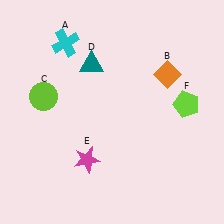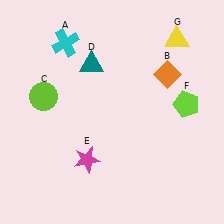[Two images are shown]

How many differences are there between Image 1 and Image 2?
There is 1 difference between the two images.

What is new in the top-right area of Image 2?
A yellow triangle (G) was added in the top-right area of Image 2.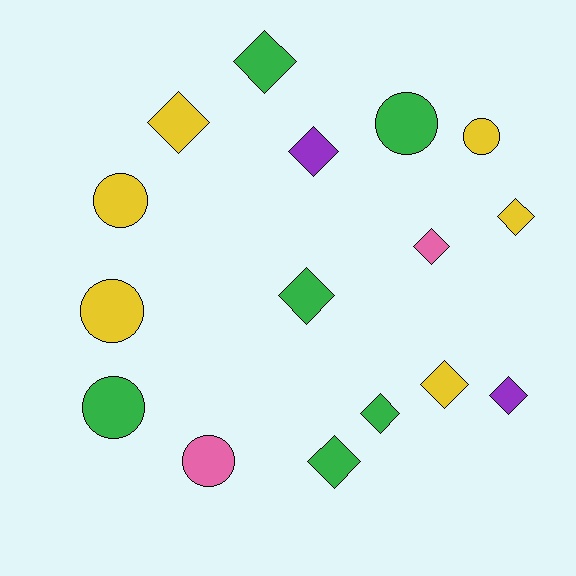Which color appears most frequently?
Yellow, with 6 objects.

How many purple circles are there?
There are no purple circles.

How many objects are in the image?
There are 16 objects.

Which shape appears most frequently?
Diamond, with 10 objects.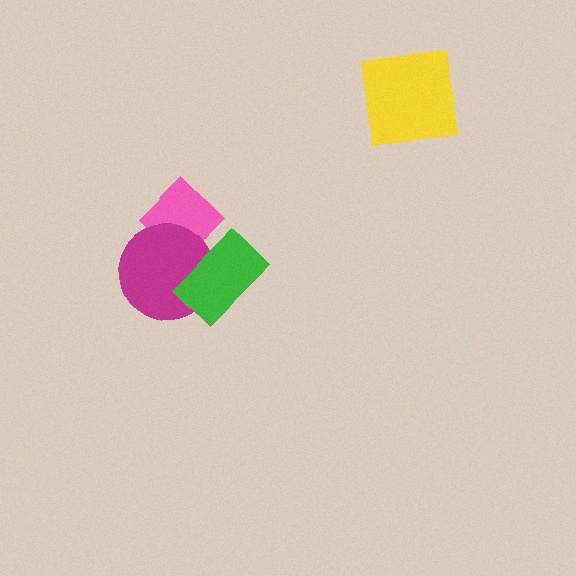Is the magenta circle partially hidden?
Yes, it is partially covered by another shape.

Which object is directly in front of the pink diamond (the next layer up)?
The magenta circle is directly in front of the pink diamond.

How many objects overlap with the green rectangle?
2 objects overlap with the green rectangle.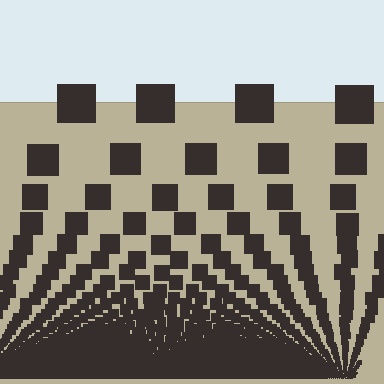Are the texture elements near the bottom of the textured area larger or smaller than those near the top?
Smaller. The gradient is inverted — elements near the bottom are smaller and denser.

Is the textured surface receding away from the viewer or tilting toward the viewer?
The surface appears to tilt toward the viewer. Texture elements get larger and sparser toward the top.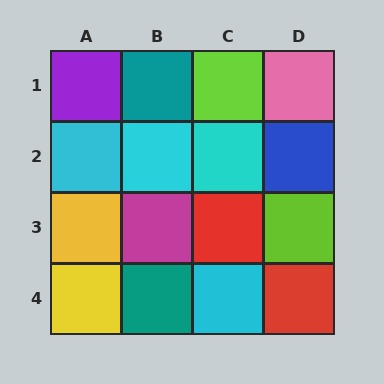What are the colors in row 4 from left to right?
Yellow, teal, cyan, red.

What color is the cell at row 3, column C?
Red.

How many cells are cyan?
4 cells are cyan.